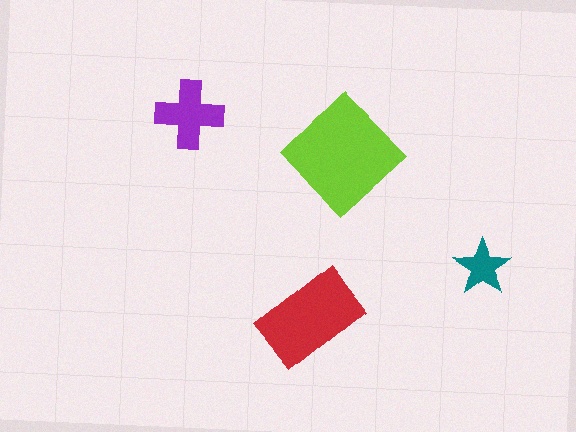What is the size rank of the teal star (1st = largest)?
4th.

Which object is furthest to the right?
The teal star is rightmost.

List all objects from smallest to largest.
The teal star, the purple cross, the red rectangle, the lime diamond.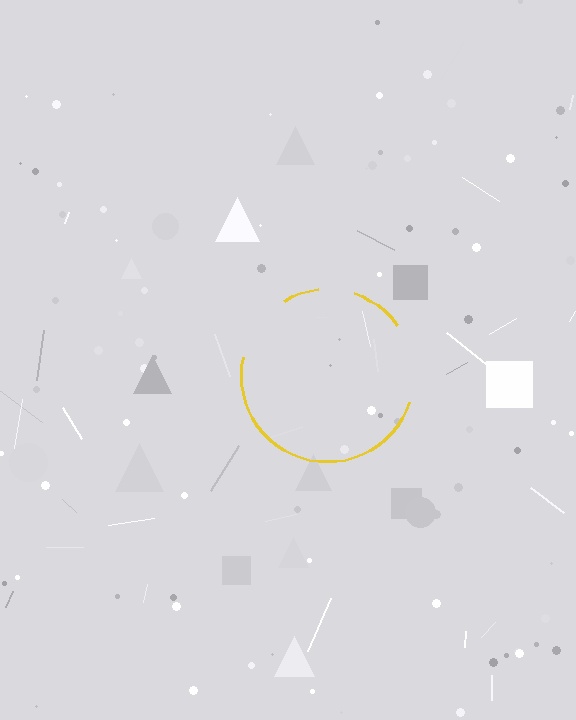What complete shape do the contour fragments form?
The contour fragments form a circle.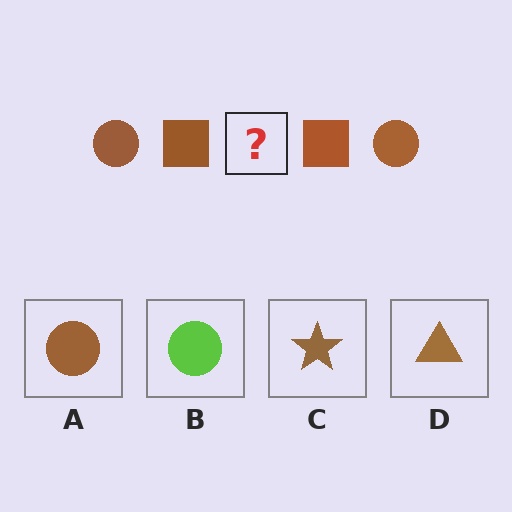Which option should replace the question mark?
Option A.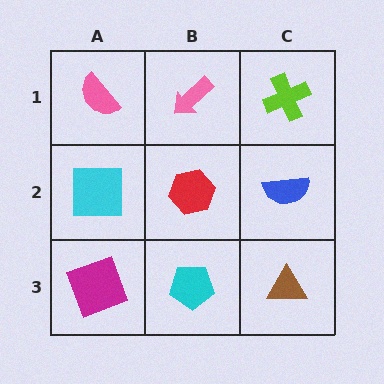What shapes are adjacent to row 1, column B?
A red hexagon (row 2, column B), a pink semicircle (row 1, column A), a lime cross (row 1, column C).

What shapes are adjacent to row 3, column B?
A red hexagon (row 2, column B), a magenta square (row 3, column A), a brown triangle (row 3, column C).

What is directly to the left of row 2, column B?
A cyan square.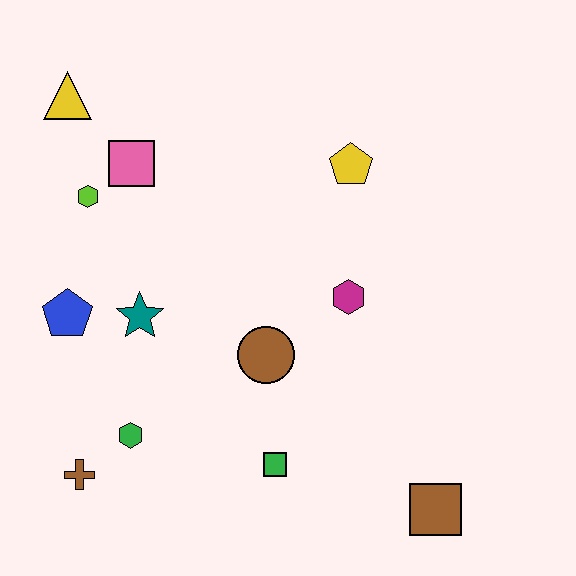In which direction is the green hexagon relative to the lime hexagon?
The green hexagon is below the lime hexagon.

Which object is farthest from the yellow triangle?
The brown square is farthest from the yellow triangle.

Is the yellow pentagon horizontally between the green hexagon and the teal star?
No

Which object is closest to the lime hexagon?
The pink square is closest to the lime hexagon.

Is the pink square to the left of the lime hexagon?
No